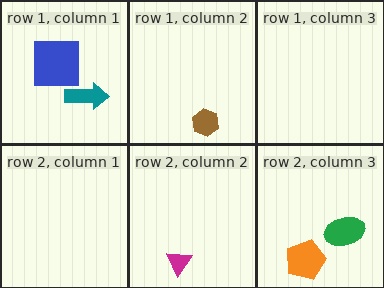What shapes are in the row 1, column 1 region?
The teal arrow, the blue square.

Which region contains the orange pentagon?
The row 2, column 3 region.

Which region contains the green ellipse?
The row 2, column 3 region.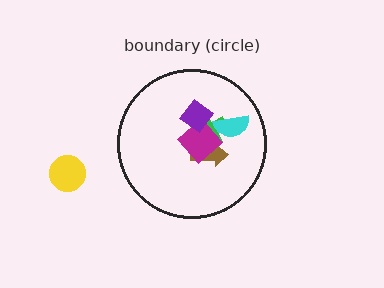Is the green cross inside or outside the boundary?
Inside.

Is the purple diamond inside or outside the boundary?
Inside.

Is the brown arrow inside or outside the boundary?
Inside.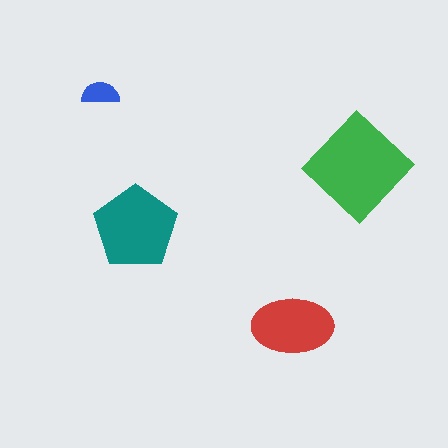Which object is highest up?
The blue semicircle is topmost.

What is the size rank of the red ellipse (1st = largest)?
3rd.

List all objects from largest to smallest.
The green diamond, the teal pentagon, the red ellipse, the blue semicircle.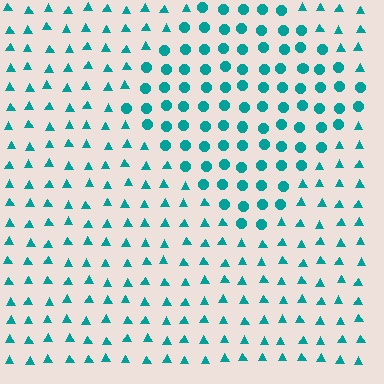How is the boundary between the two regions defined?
The boundary is defined by a change in element shape: circles inside vs. triangles outside. All elements share the same color and spacing.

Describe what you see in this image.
The image is filled with small teal elements arranged in a uniform grid. A diamond-shaped region contains circles, while the surrounding area contains triangles. The boundary is defined purely by the change in element shape.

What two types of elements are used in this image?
The image uses circles inside the diamond region and triangles outside it.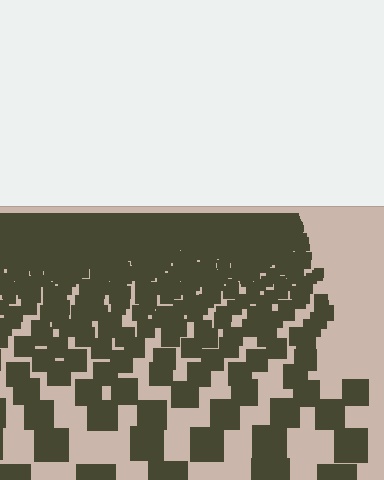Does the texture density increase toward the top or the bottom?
Density increases toward the top.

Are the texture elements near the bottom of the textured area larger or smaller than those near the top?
Larger. Near the bottom, elements are closer to the viewer and appear at a bigger on-screen size.